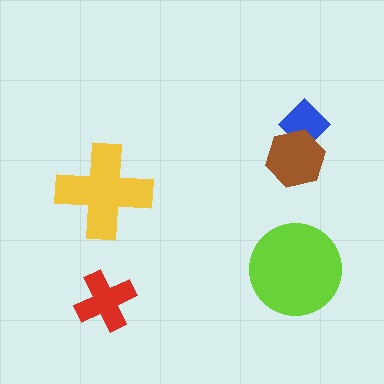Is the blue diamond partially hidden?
Yes, it is partially covered by another shape.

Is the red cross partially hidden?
No, no other shape covers it.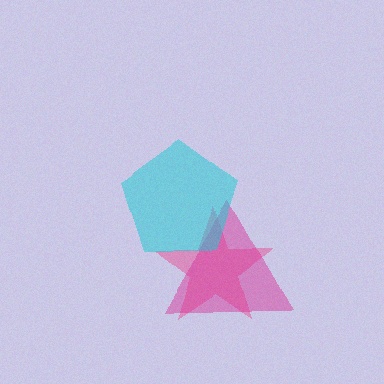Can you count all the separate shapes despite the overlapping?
Yes, there are 3 separate shapes.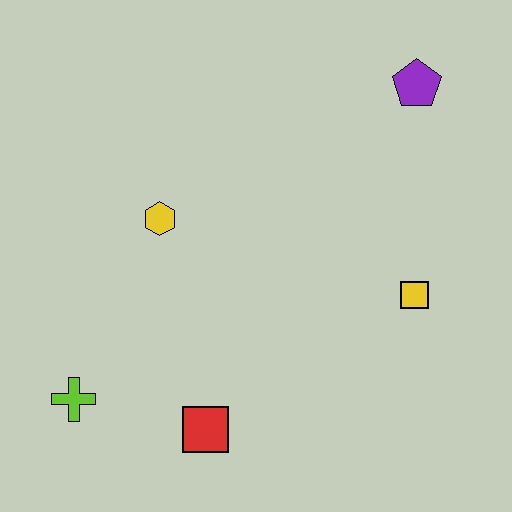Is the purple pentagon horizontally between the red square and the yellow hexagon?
No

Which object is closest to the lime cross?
The red square is closest to the lime cross.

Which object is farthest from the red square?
The purple pentagon is farthest from the red square.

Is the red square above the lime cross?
No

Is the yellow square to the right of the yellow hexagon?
Yes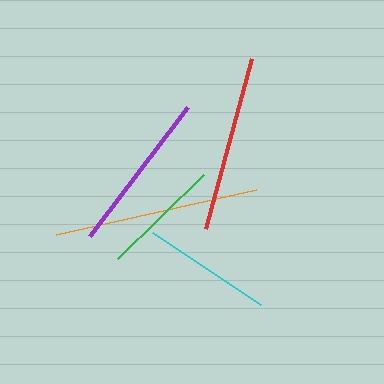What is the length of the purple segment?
The purple segment is approximately 162 pixels long.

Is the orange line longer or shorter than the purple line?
The orange line is longer than the purple line.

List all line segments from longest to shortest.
From longest to shortest: orange, red, purple, cyan, green.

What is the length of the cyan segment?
The cyan segment is approximately 130 pixels long.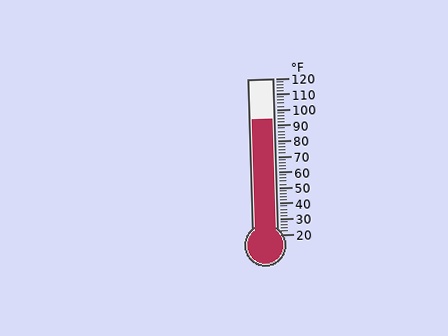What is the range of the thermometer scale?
The thermometer scale ranges from 20°F to 120°F.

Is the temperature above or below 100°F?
The temperature is below 100°F.